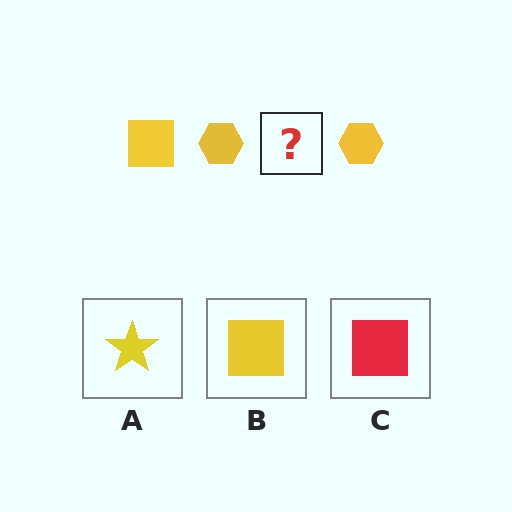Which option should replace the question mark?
Option B.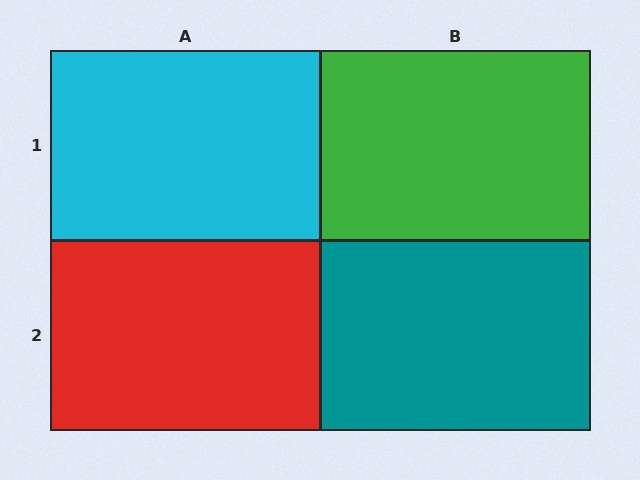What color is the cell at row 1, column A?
Cyan.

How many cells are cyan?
1 cell is cyan.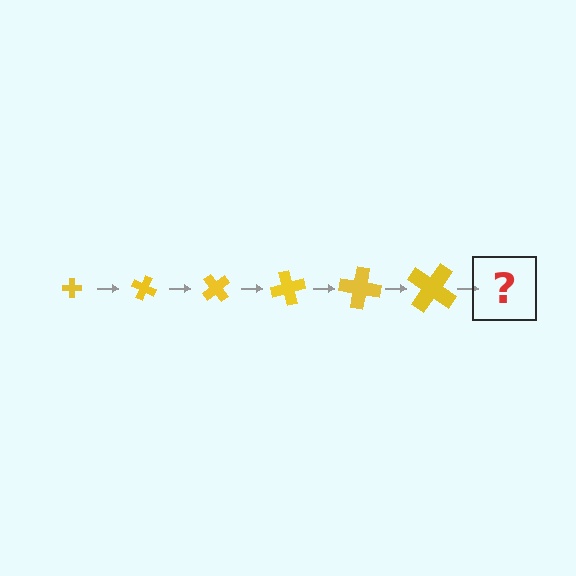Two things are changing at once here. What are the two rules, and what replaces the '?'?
The two rules are that the cross grows larger each step and it rotates 25 degrees each step. The '?' should be a cross, larger than the previous one and rotated 150 degrees from the start.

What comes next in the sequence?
The next element should be a cross, larger than the previous one and rotated 150 degrees from the start.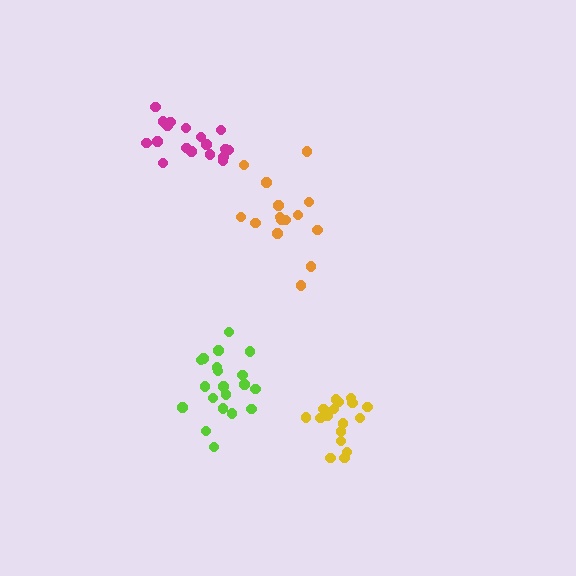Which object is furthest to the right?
The yellow cluster is rightmost.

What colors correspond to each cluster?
The clusters are colored: magenta, lime, yellow, orange.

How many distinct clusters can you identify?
There are 4 distinct clusters.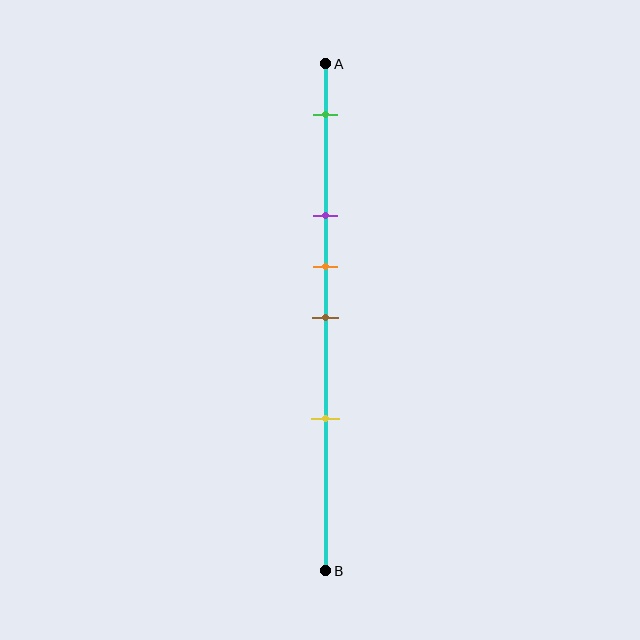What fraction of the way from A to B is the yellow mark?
The yellow mark is approximately 70% (0.7) of the way from A to B.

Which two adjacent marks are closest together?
The orange and brown marks are the closest adjacent pair.